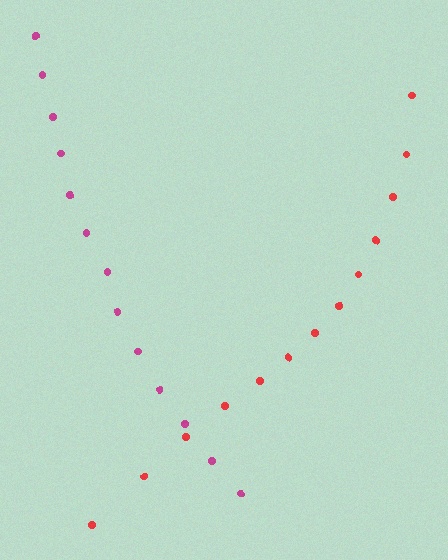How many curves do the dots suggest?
There are 2 distinct paths.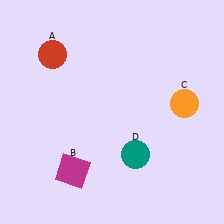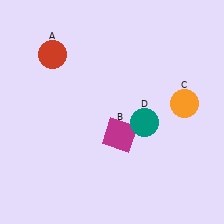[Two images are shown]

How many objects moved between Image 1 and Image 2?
2 objects moved between the two images.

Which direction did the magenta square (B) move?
The magenta square (B) moved right.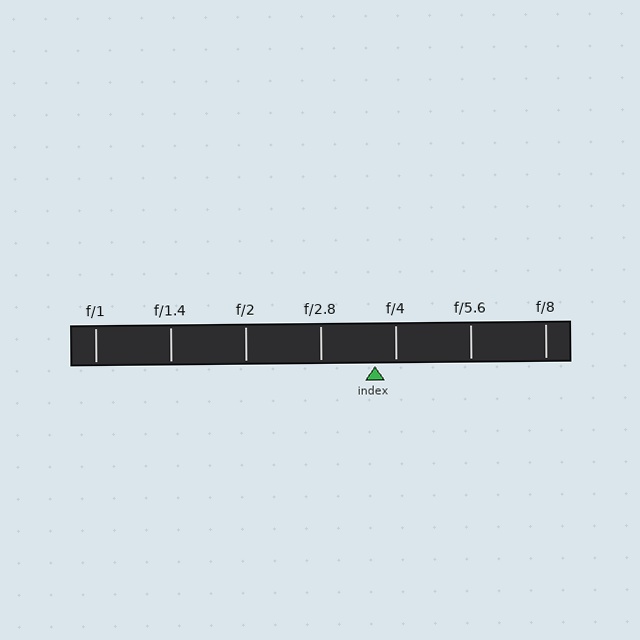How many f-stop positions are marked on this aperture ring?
There are 7 f-stop positions marked.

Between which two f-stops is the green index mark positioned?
The index mark is between f/2.8 and f/4.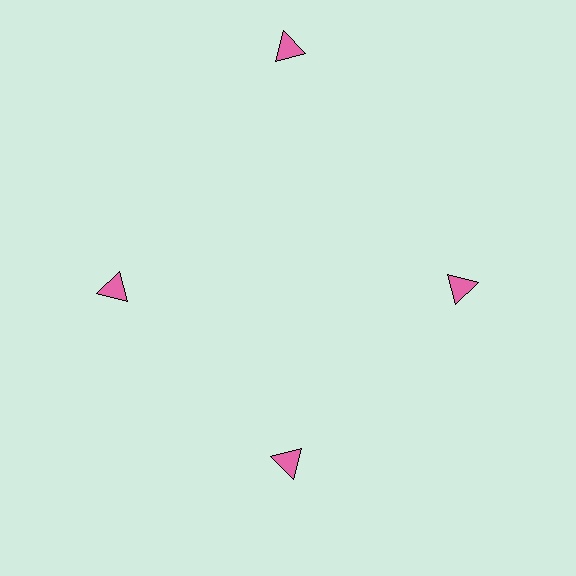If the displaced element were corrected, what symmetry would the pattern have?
It would have 4-fold rotational symmetry — the pattern would map onto itself every 90 degrees.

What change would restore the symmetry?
The symmetry would be restored by moving it inward, back onto the ring so that all 4 triangles sit at equal angles and equal distance from the center.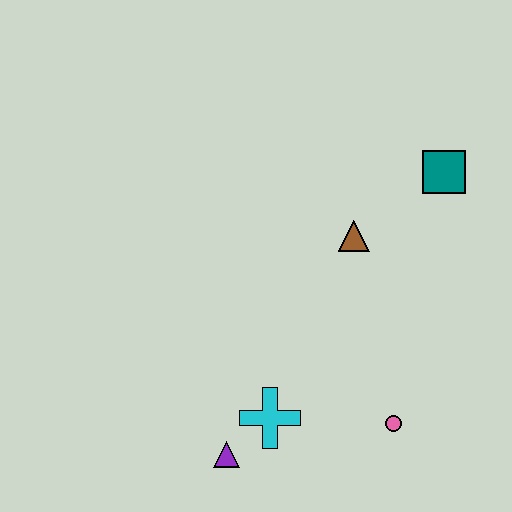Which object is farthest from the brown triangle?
The purple triangle is farthest from the brown triangle.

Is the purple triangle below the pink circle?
Yes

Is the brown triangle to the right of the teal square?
No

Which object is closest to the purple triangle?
The cyan cross is closest to the purple triangle.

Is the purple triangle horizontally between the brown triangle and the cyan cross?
No